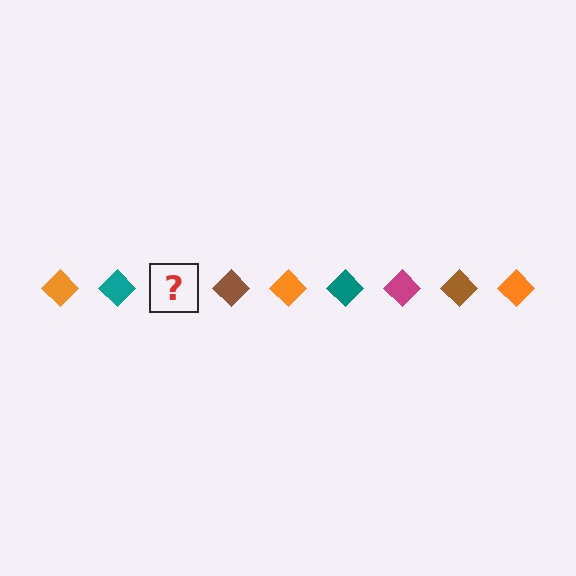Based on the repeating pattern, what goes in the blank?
The blank should be a magenta diamond.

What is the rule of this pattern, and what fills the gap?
The rule is that the pattern cycles through orange, teal, magenta, brown diamonds. The gap should be filled with a magenta diamond.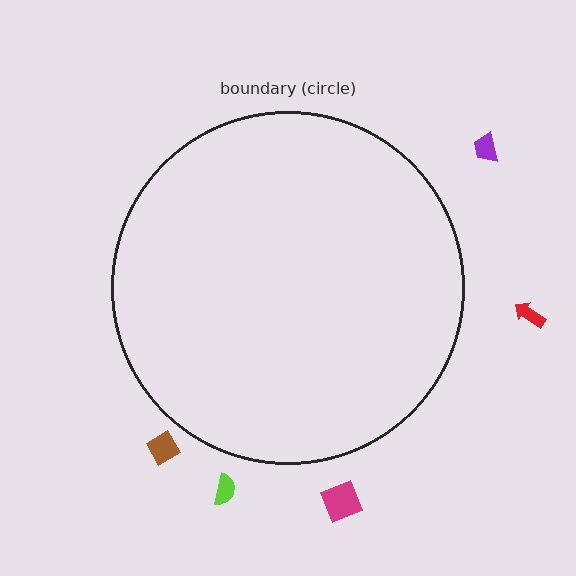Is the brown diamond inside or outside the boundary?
Outside.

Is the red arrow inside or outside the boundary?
Outside.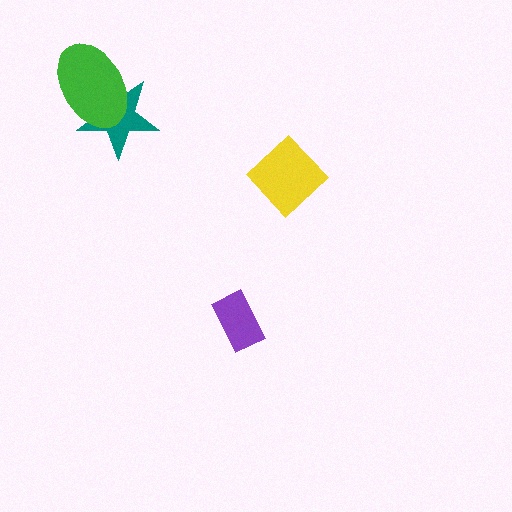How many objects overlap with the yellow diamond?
0 objects overlap with the yellow diamond.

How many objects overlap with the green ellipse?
1 object overlaps with the green ellipse.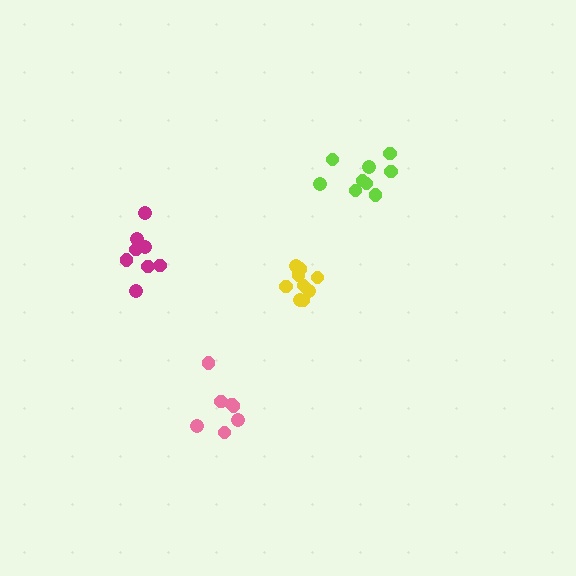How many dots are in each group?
Group 1: 9 dots, Group 2: 8 dots, Group 3: 7 dots, Group 4: 9 dots (33 total).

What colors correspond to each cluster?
The clusters are colored: lime, magenta, pink, yellow.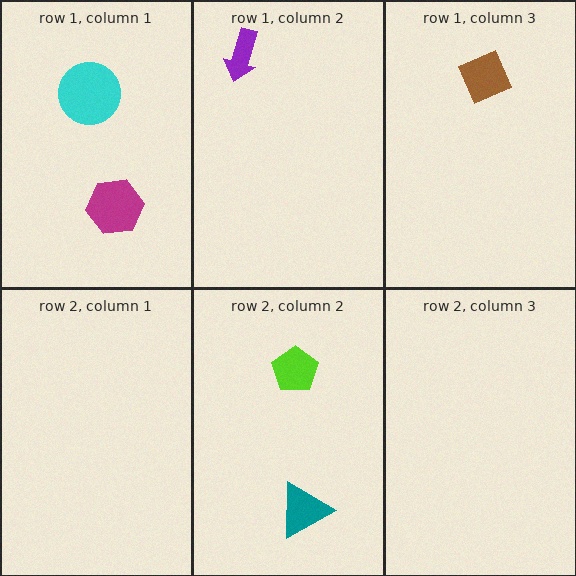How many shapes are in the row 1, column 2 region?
1.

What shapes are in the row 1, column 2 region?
The purple arrow.